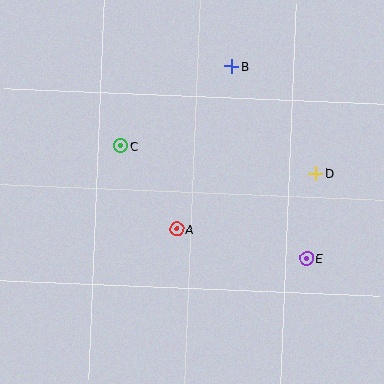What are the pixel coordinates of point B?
Point B is at (232, 67).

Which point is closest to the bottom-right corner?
Point E is closest to the bottom-right corner.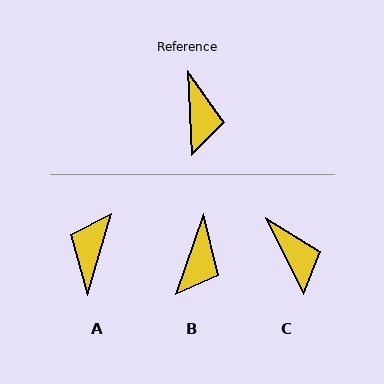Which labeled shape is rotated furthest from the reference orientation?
A, about 161 degrees away.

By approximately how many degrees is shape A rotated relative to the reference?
Approximately 161 degrees counter-clockwise.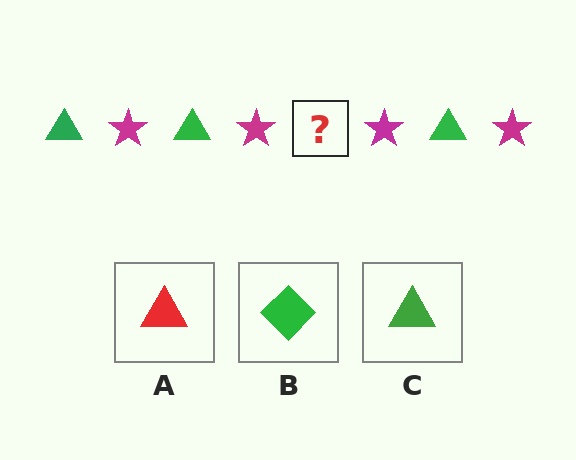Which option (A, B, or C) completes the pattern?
C.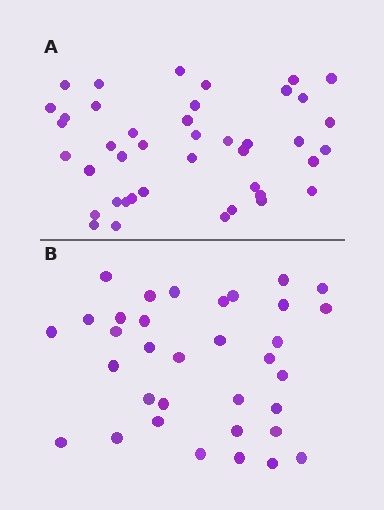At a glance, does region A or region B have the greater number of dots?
Region A (the top region) has more dots.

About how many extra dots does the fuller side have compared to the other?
Region A has roughly 8 or so more dots than region B.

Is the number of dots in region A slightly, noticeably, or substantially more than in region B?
Region A has only slightly more — the two regions are fairly close. The ratio is roughly 1.2 to 1.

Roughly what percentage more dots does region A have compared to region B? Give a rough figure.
About 25% more.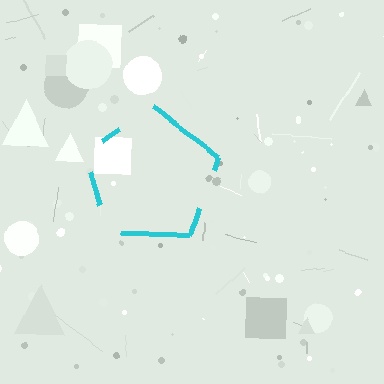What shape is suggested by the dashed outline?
The dashed outline suggests a pentagon.